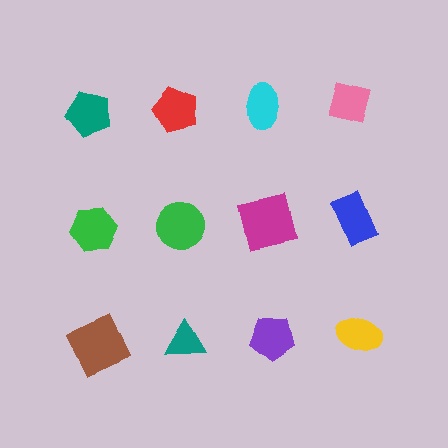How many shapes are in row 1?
4 shapes.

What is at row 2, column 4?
A blue rectangle.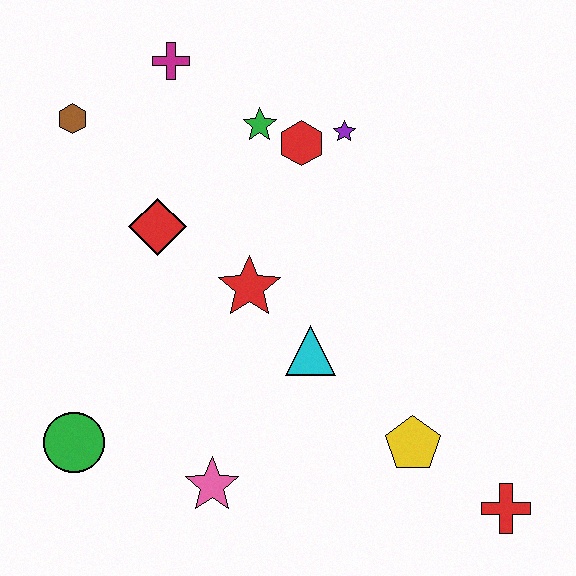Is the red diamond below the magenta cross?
Yes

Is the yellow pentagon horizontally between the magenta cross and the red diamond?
No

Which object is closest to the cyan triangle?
The red star is closest to the cyan triangle.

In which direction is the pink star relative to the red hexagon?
The pink star is below the red hexagon.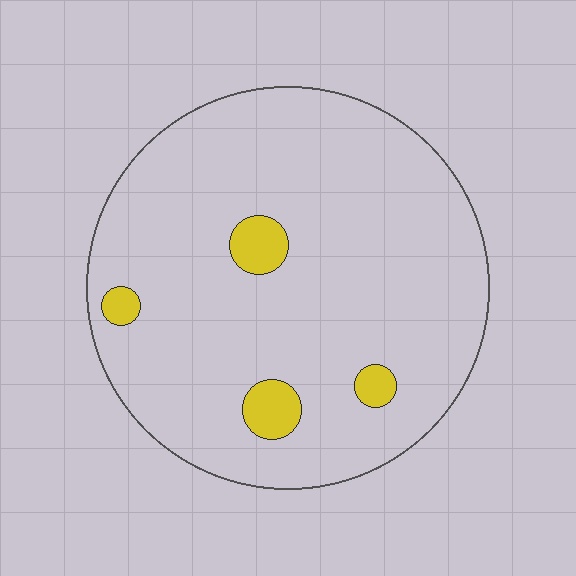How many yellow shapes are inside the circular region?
4.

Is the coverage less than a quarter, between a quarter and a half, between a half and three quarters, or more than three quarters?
Less than a quarter.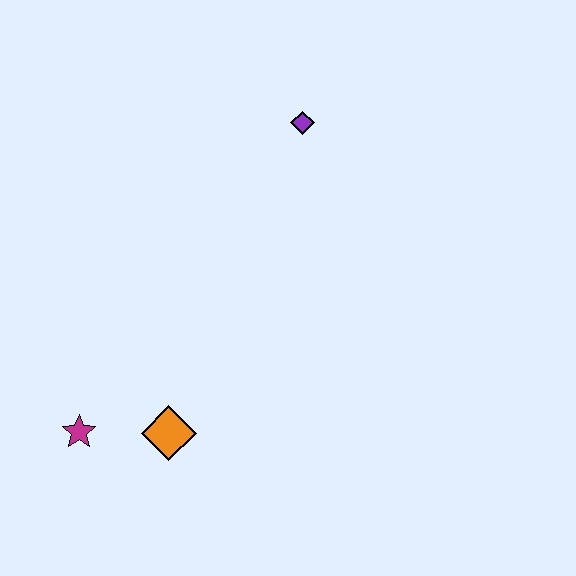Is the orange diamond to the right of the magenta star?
Yes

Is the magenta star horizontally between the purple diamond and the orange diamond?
No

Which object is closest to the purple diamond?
The orange diamond is closest to the purple diamond.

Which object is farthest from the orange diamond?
The purple diamond is farthest from the orange diamond.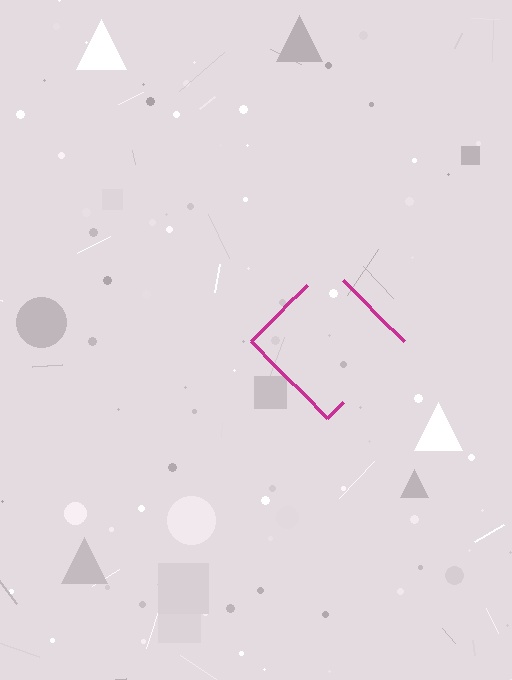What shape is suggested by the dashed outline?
The dashed outline suggests a diamond.